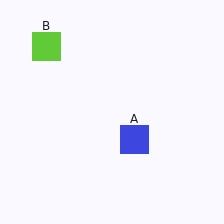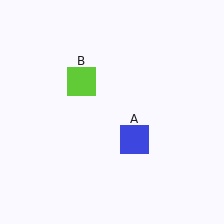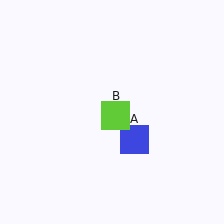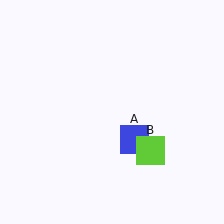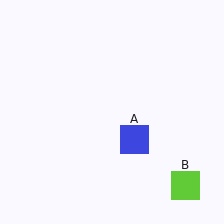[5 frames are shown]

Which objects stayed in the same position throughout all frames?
Blue square (object A) remained stationary.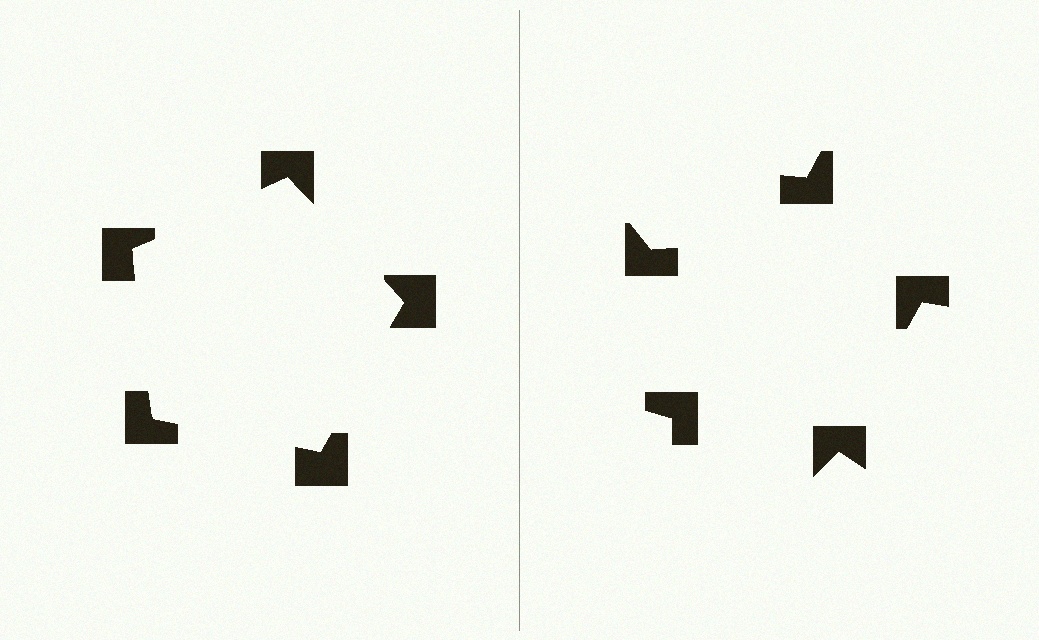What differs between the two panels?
The notched squares are positioned identically on both sides; only the wedge orientations differ. On the left they align to a pentagon; on the right they are misaligned.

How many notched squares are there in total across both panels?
10 — 5 on each side.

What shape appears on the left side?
An illusory pentagon.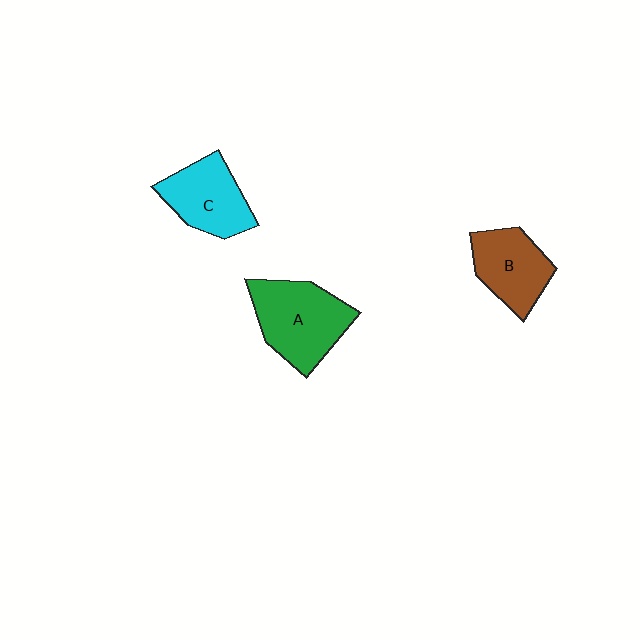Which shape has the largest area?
Shape A (green).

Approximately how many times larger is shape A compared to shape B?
Approximately 1.3 times.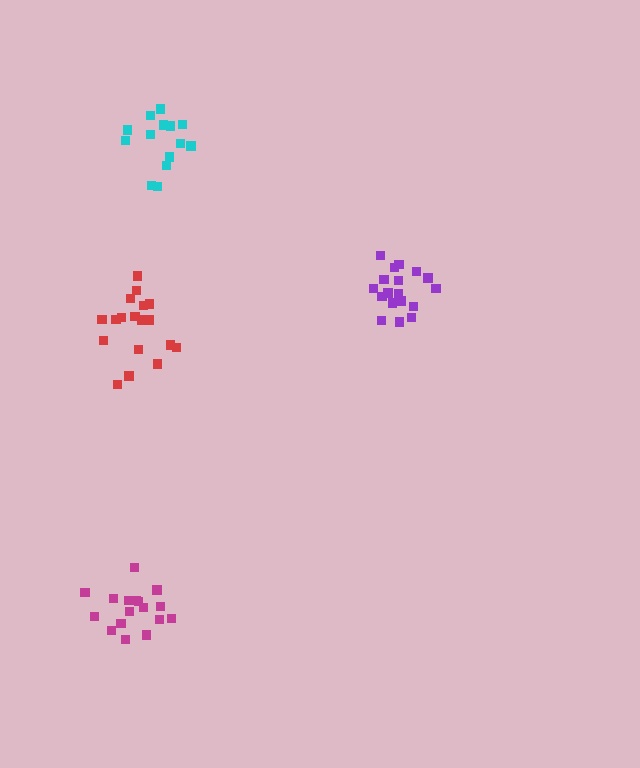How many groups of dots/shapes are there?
There are 4 groups.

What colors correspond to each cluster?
The clusters are colored: magenta, cyan, purple, red.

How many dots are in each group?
Group 1: 17 dots, Group 2: 14 dots, Group 3: 18 dots, Group 4: 18 dots (67 total).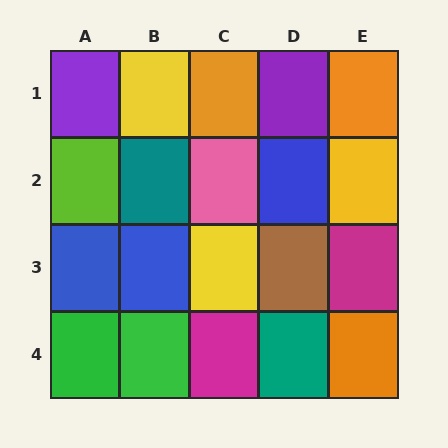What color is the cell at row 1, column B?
Yellow.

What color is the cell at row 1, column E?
Orange.